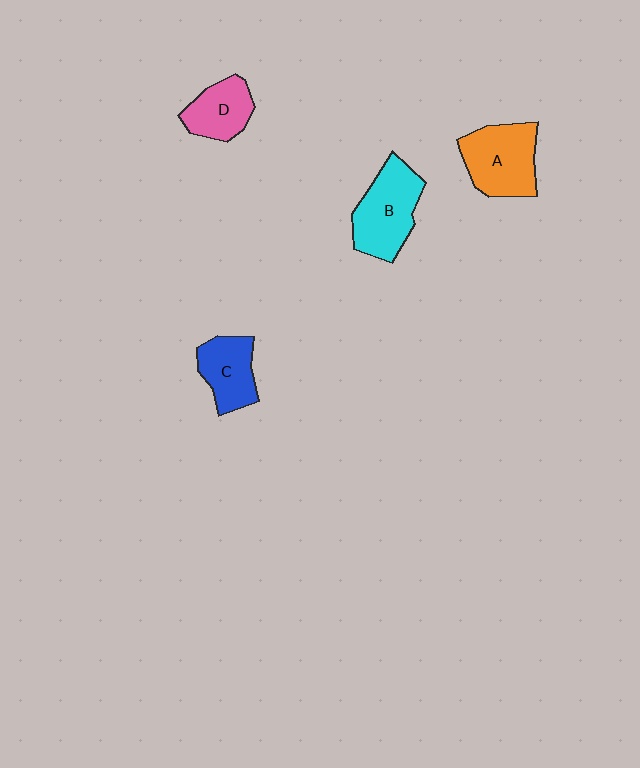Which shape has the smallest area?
Shape D (pink).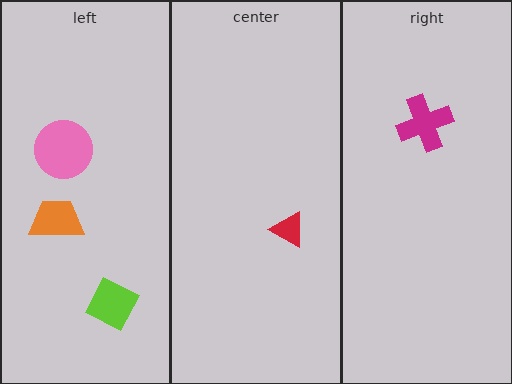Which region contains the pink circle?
The left region.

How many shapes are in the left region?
3.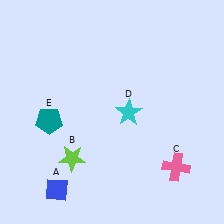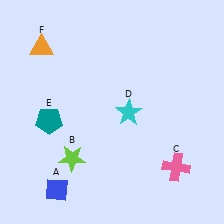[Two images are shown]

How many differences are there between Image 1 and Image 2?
There is 1 difference between the two images.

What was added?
An orange triangle (F) was added in Image 2.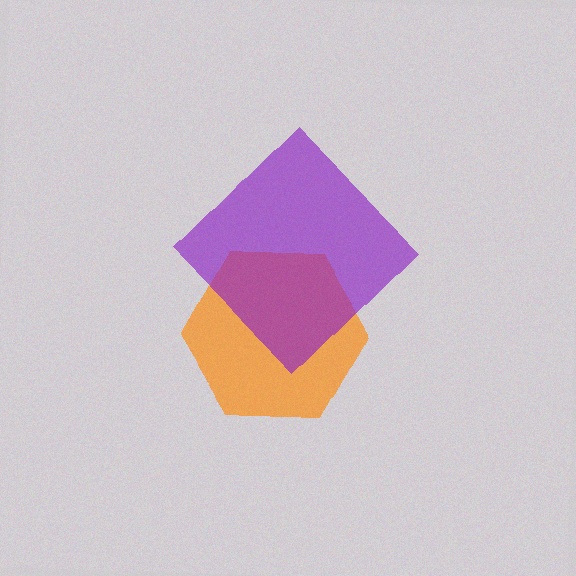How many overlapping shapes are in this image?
There are 2 overlapping shapes in the image.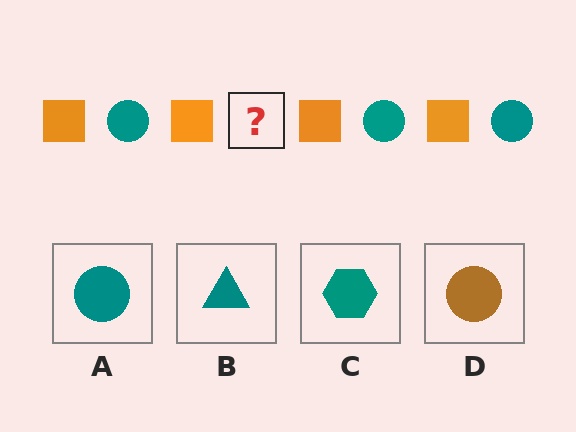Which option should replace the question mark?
Option A.